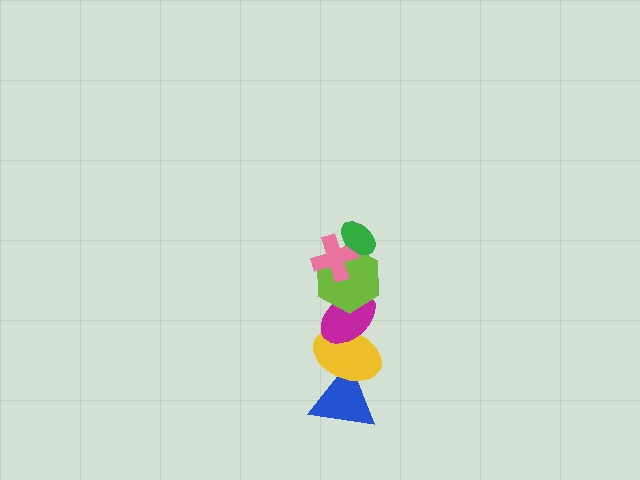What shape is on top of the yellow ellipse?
The magenta ellipse is on top of the yellow ellipse.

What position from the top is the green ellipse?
The green ellipse is 1st from the top.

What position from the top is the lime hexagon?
The lime hexagon is 3rd from the top.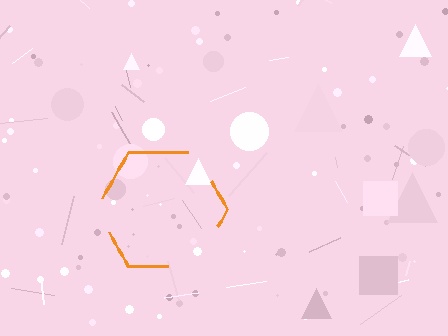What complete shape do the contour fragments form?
The contour fragments form a hexagon.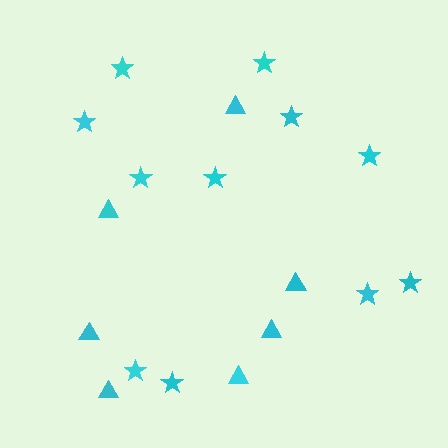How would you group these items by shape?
There are 2 groups: one group of stars (11) and one group of triangles (7).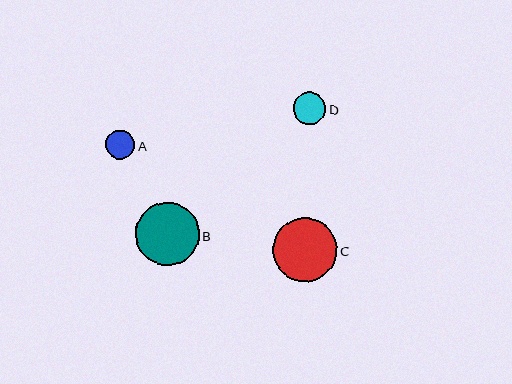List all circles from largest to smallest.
From largest to smallest: C, B, D, A.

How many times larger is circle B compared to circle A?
Circle B is approximately 2.2 times the size of circle A.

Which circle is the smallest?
Circle A is the smallest with a size of approximately 29 pixels.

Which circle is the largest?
Circle C is the largest with a size of approximately 64 pixels.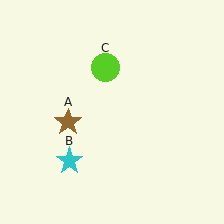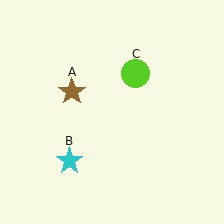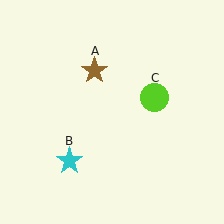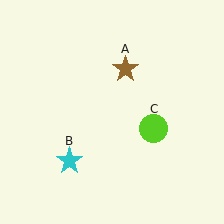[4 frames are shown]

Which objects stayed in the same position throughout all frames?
Cyan star (object B) remained stationary.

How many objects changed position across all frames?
2 objects changed position: brown star (object A), lime circle (object C).